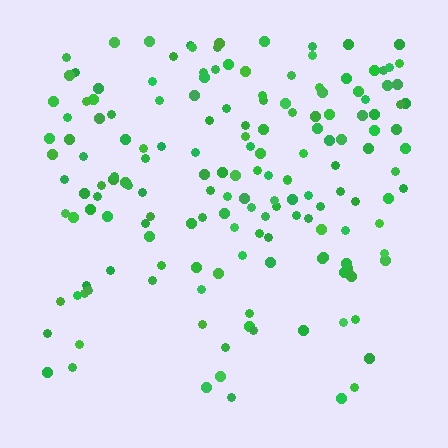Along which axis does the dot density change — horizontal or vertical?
Vertical.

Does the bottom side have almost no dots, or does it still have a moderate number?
Still a moderate number, just noticeably fewer than the top.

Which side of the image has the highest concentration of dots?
The top.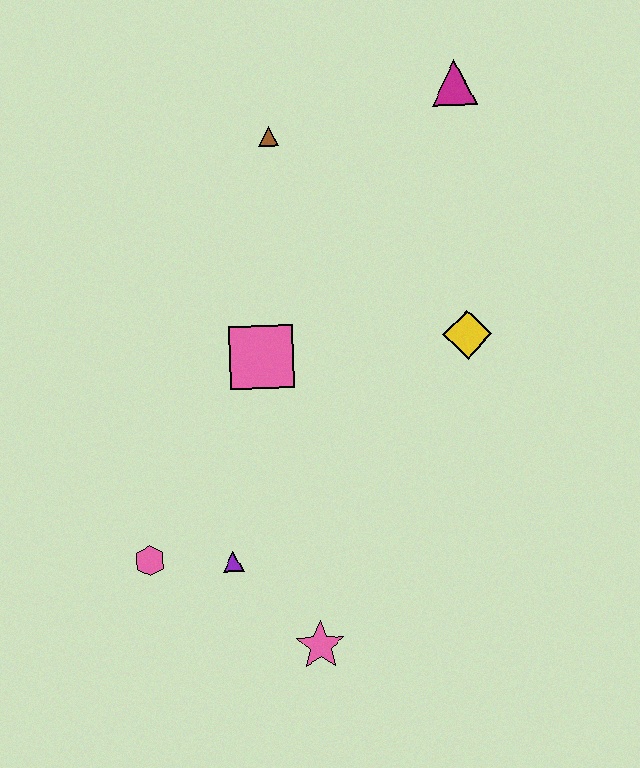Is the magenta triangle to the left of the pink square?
No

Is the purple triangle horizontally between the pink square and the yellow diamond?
No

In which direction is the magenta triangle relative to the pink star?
The magenta triangle is above the pink star.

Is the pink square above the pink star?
Yes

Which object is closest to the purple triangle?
The pink hexagon is closest to the purple triangle.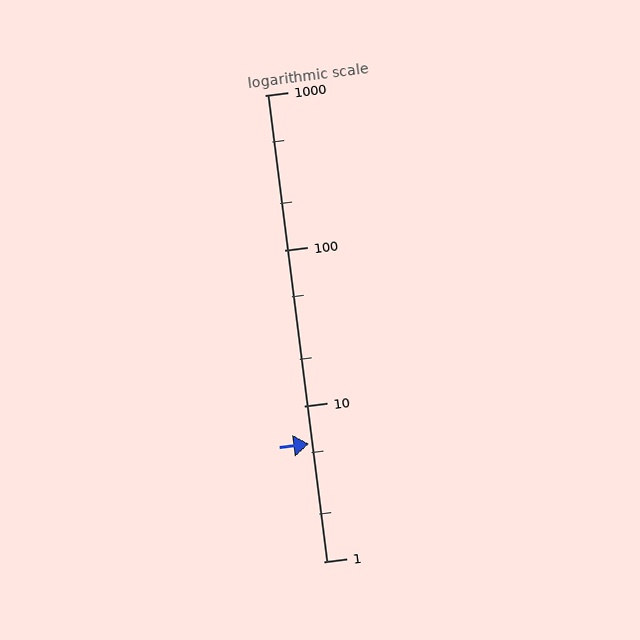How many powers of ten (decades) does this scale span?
The scale spans 3 decades, from 1 to 1000.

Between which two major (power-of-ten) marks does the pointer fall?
The pointer is between 1 and 10.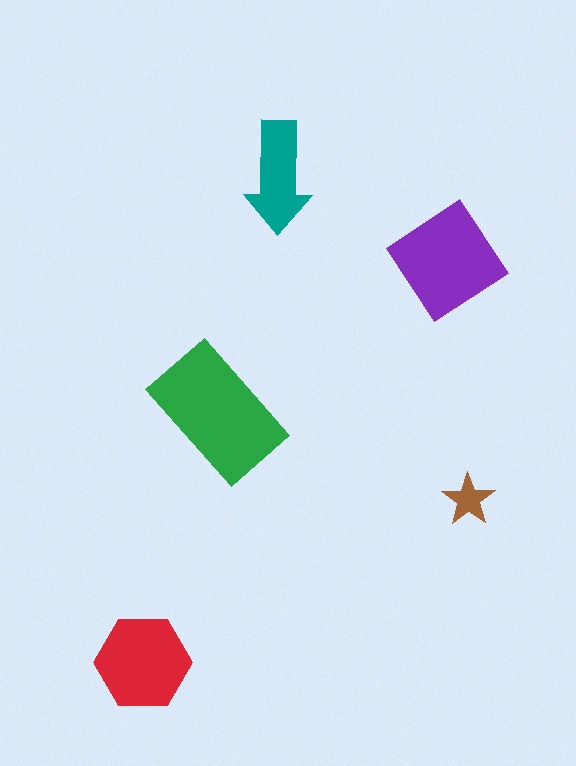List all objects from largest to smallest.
The green rectangle, the purple diamond, the red hexagon, the teal arrow, the brown star.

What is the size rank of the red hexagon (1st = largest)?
3rd.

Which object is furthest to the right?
The brown star is rightmost.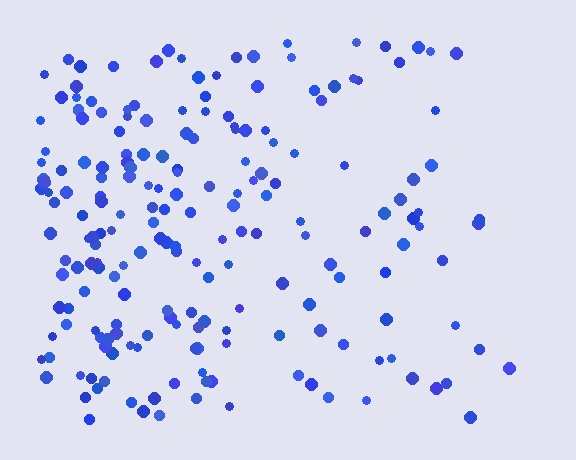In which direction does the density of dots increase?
From right to left, with the left side densest.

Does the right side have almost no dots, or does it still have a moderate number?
Still a moderate number, just noticeably fewer than the left.